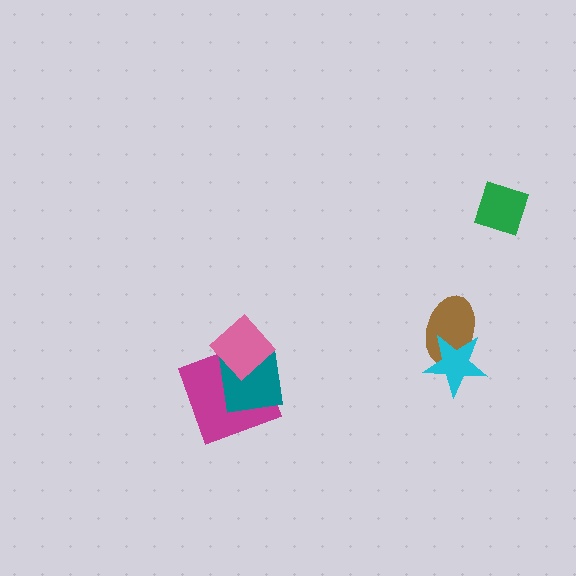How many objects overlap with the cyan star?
1 object overlaps with the cyan star.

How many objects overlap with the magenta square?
2 objects overlap with the magenta square.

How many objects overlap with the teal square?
2 objects overlap with the teal square.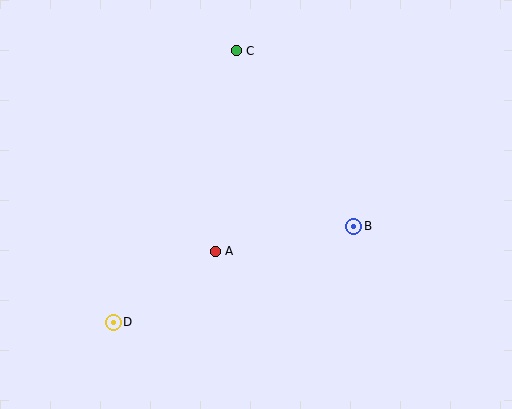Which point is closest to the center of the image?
Point A at (215, 251) is closest to the center.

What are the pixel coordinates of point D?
Point D is at (113, 322).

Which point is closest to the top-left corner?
Point C is closest to the top-left corner.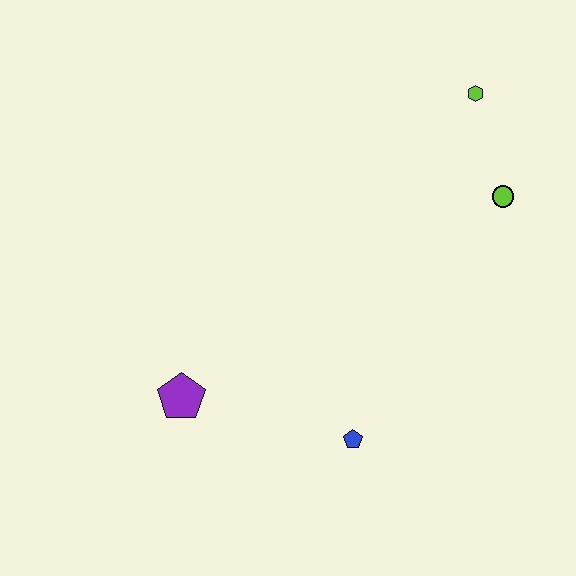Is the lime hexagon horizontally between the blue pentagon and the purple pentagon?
No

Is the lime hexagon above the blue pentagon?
Yes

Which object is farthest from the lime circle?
The purple pentagon is farthest from the lime circle.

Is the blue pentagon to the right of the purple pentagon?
Yes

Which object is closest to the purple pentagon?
The blue pentagon is closest to the purple pentagon.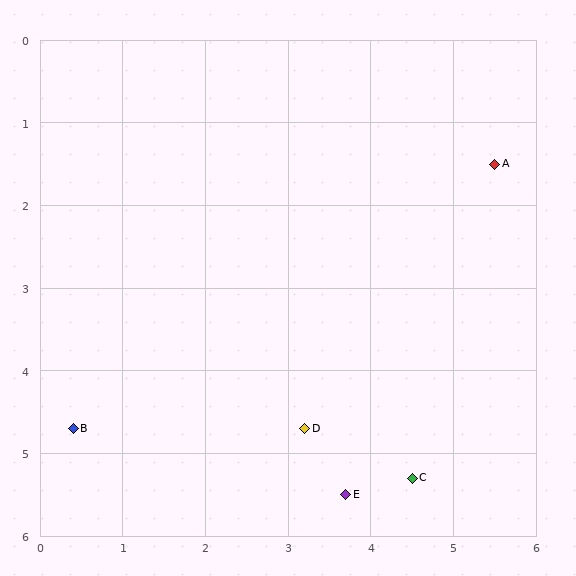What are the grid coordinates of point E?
Point E is at approximately (3.7, 5.5).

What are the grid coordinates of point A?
Point A is at approximately (5.5, 1.5).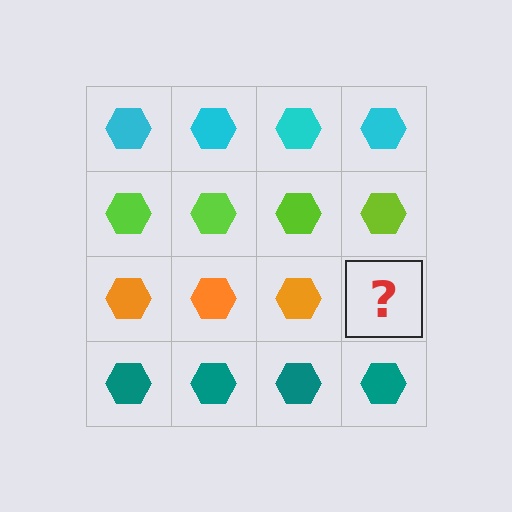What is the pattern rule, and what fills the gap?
The rule is that each row has a consistent color. The gap should be filled with an orange hexagon.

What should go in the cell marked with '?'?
The missing cell should contain an orange hexagon.